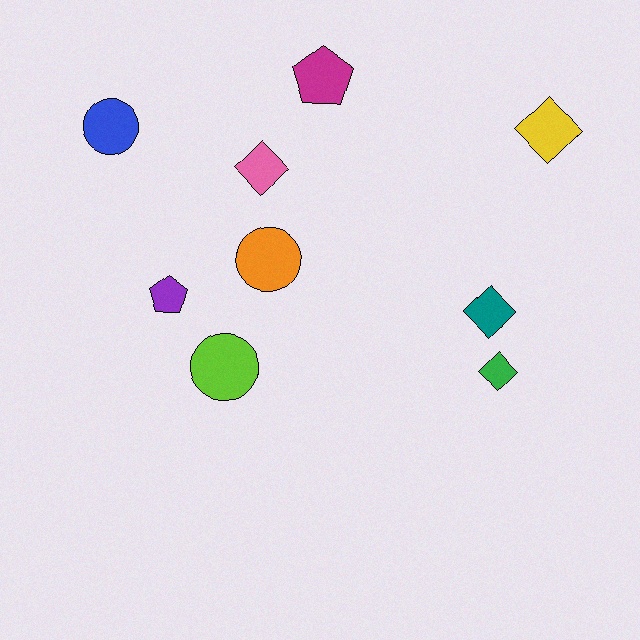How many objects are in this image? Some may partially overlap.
There are 9 objects.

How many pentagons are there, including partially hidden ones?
There are 2 pentagons.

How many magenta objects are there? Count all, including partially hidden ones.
There is 1 magenta object.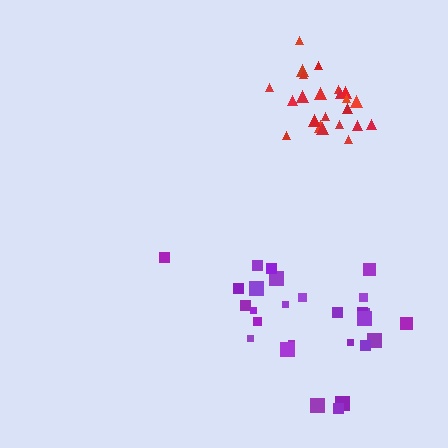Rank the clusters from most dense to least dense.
red, purple.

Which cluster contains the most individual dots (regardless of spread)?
Purple (27).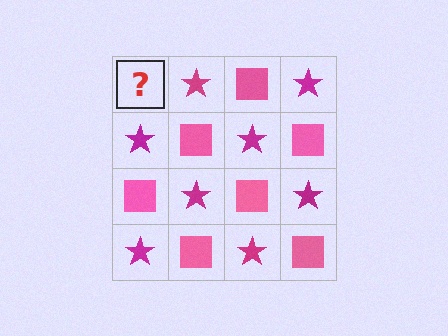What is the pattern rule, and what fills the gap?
The rule is that it alternates pink square and magenta star in a checkerboard pattern. The gap should be filled with a pink square.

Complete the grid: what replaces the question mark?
The question mark should be replaced with a pink square.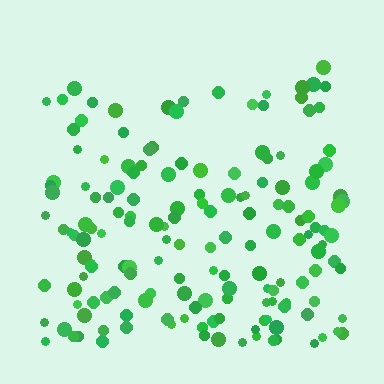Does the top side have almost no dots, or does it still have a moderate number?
Still a moderate number, just noticeably fewer than the bottom.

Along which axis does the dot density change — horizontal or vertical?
Vertical.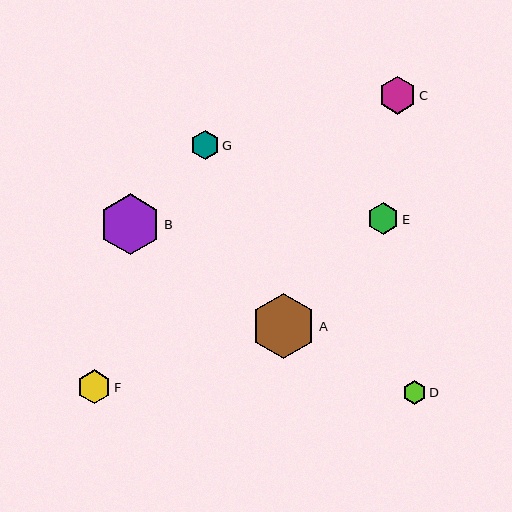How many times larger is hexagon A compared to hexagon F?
Hexagon A is approximately 1.9 times the size of hexagon F.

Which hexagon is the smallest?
Hexagon D is the smallest with a size of approximately 23 pixels.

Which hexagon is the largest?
Hexagon A is the largest with a size of approximately 65 pixels.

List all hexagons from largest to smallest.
From largest to smallest: A, B, C, F, E, G, D.